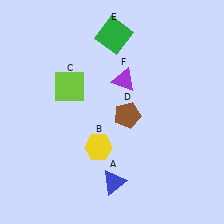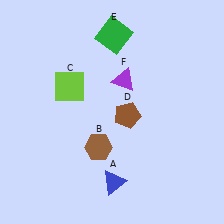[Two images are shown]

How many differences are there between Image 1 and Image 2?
There is 1 difference between the two images.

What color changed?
The hexagon (B) changed from yellow in Image 1 to brown in Image 2.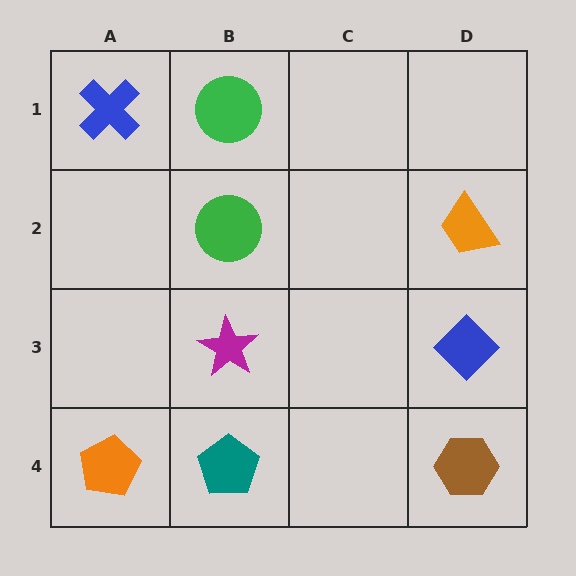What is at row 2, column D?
An orange trapezoid.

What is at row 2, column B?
A green circle.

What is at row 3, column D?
A blue diamond.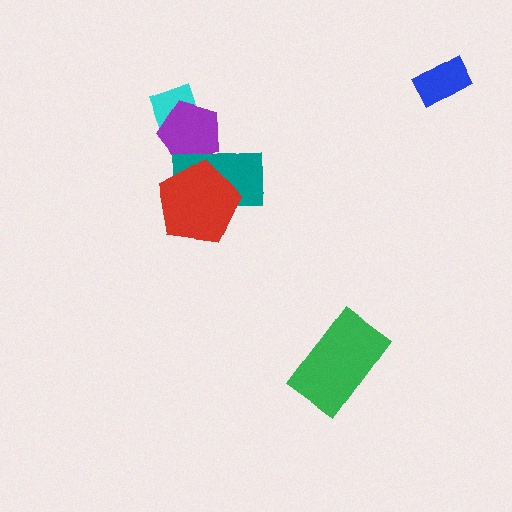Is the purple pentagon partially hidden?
Yes, it is partially covered by another shape.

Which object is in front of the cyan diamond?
The purple pentagon is in front of the cyan diamond.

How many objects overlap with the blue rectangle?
0 objects overlap with the blue rectangle.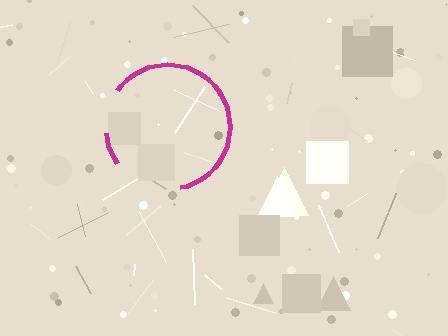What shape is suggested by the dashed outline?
The dashed outline suggests a circle.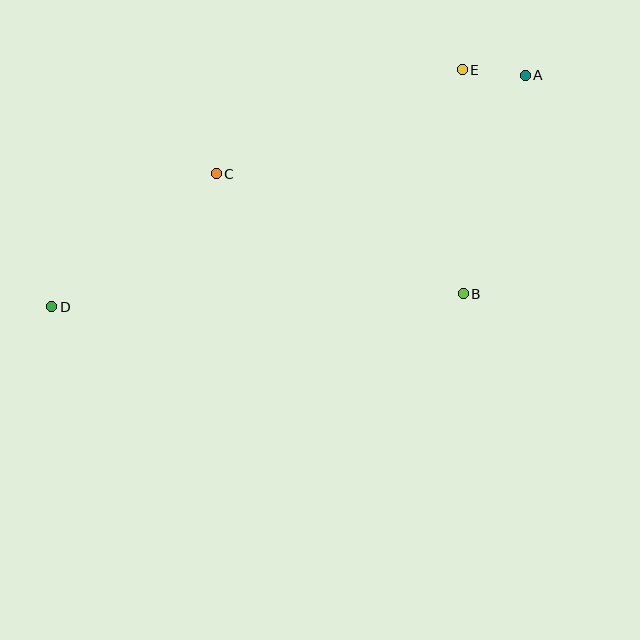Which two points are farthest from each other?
Points A and D are farthest from each other.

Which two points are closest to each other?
Points A and E are closest to each other.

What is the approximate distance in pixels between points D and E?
The distance between D and E is approximately 474 pixels.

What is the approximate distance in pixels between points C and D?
The distance between C and D is approximately 211 pixels.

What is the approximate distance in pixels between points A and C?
The distance between A and C is approximately 324 pixels.